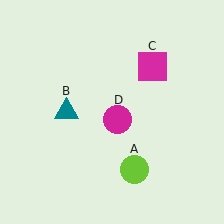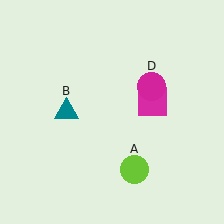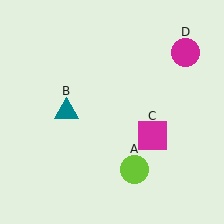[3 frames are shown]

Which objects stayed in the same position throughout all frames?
Lime circle (object A) and teal triangle (object B) remained stationary.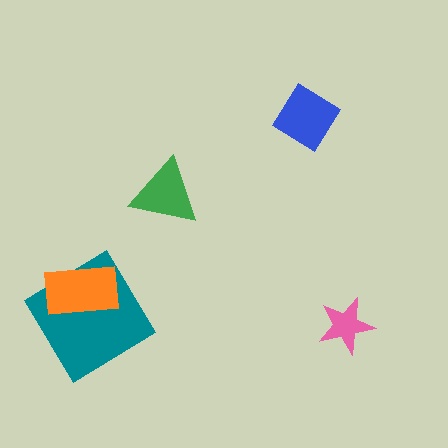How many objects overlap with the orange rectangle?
1 object overlaps with the orange rectangle.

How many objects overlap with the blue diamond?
0 objects overlap with the blue diamond.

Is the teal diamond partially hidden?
Yes, it is partially covered by another shape.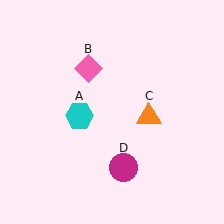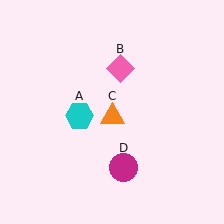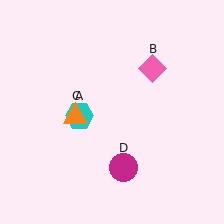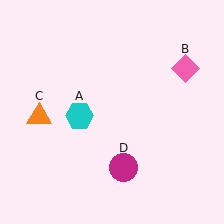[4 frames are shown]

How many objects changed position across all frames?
2 objects changed position: pink diamond (object B), orange triangle (object C).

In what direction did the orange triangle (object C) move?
The orange triangle (object C) moved left.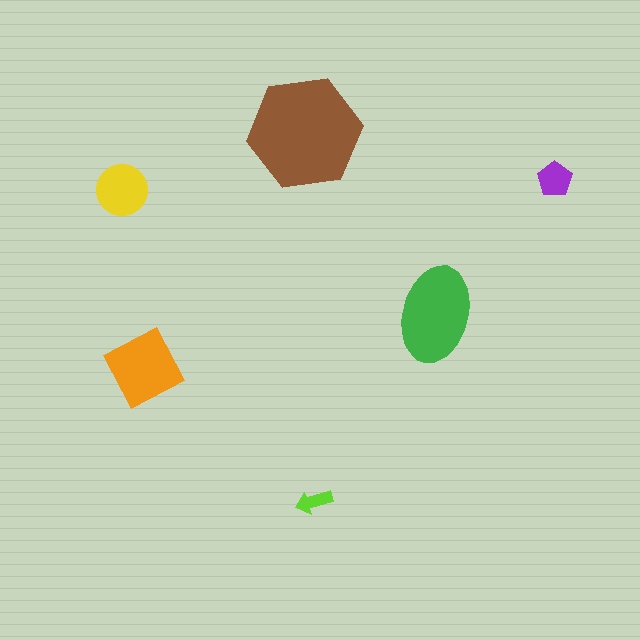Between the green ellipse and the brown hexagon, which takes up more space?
The brown hexagon.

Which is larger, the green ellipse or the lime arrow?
The green ellipse.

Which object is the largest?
The brown hexagon.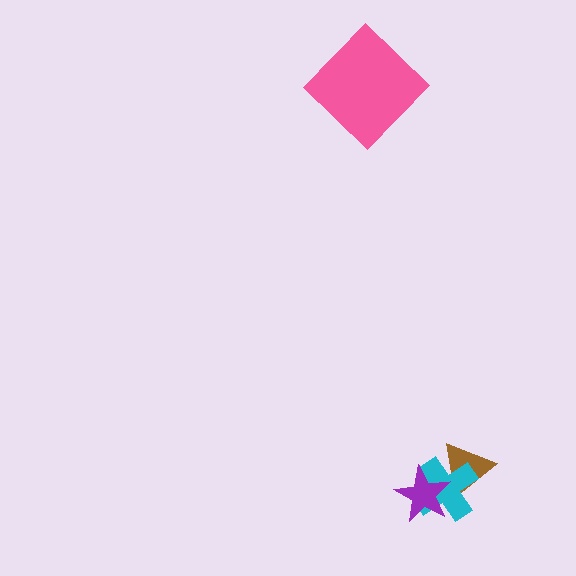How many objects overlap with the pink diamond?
0 objects overlap with the pink diamond.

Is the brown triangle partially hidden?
Yes, it is partially covered by another shape.